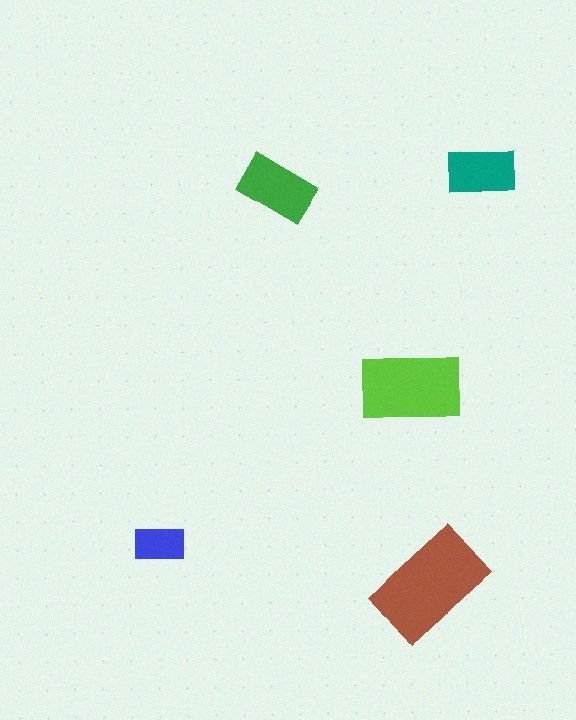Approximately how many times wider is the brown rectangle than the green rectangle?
About 1.5 times wider.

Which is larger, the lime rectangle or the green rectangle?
The lime one.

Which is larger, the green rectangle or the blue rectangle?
The green one.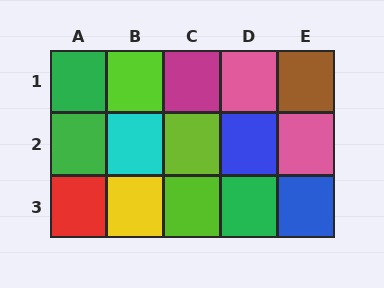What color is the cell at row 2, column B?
Cyan.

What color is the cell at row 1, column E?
Brown.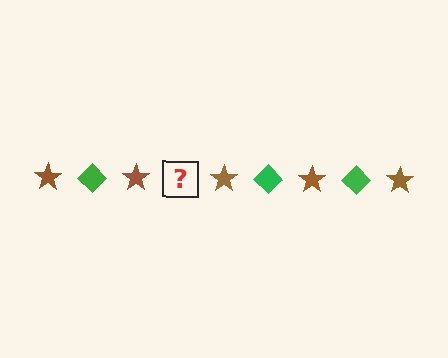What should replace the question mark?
The question mark should be replaced with a green diamond.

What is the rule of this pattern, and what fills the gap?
The rule is that the pattern alternates between brown star and green diamond. The gap should be filled with a green diamond.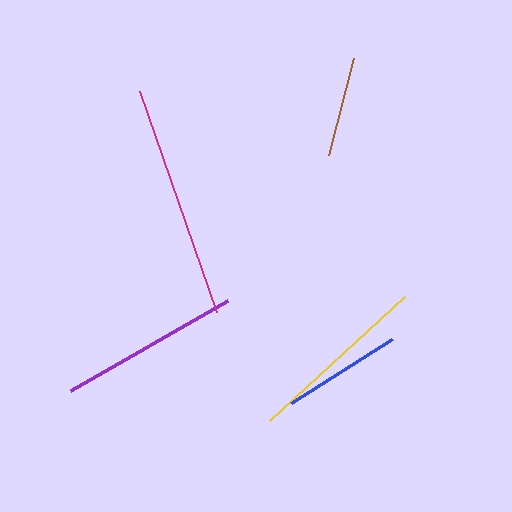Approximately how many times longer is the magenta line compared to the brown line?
The magenta line is approximately 2.3 times the length of the brown line.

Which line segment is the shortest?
The brown line is the shortest at approximately 101 pixels.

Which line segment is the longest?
The magenta line is the longest at approximately 234 pixels.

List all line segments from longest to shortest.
From longest to shortest: magenta, yellow, purple, blue, brown.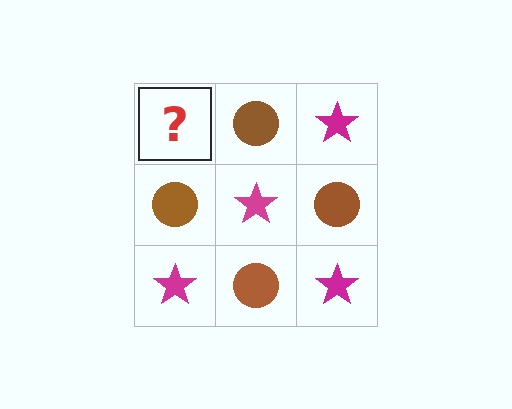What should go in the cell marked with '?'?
The missing cell should contain a magenta star.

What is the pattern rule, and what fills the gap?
The rule is that it alternates magenta star and brown circle in a checkerboard pattern. The gap should be filled with a magenta star.